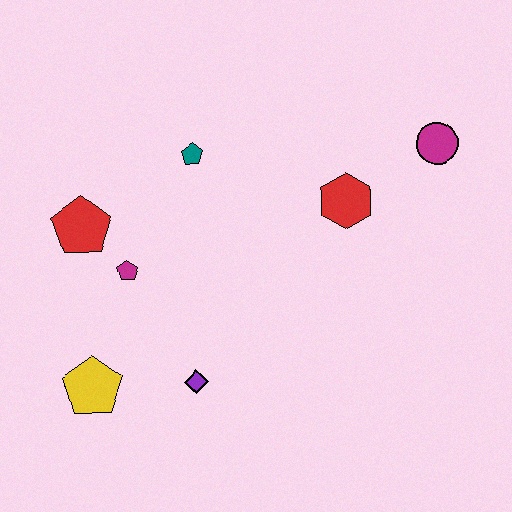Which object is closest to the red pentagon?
The magenta pentagon is closest to the red pentagon.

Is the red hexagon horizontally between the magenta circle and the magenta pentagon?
Yes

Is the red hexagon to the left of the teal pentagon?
No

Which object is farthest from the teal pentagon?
The yellow pentagon is farthest from the teal pentagon.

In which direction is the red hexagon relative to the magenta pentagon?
The red hexagon is to the right of the magenta pentagon.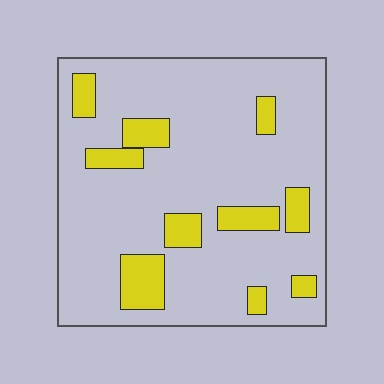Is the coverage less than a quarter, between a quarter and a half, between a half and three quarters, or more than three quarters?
Less than a quarter.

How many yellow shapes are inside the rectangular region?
10.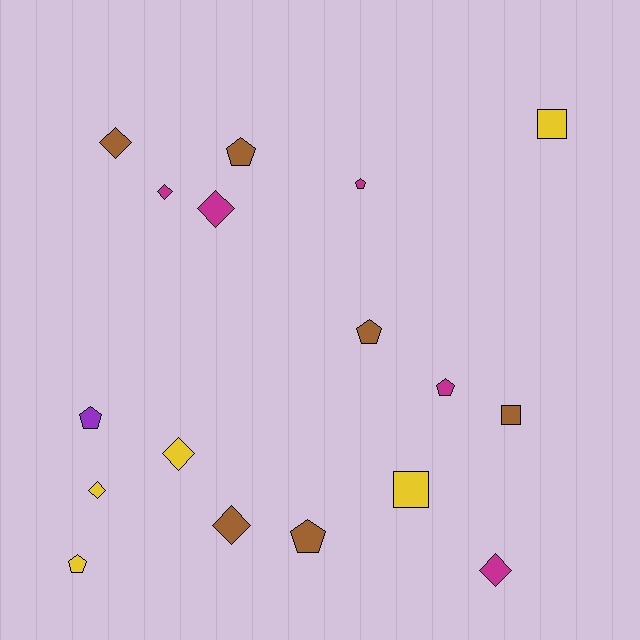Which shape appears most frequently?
Diamond, with 7 objects.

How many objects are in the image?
There are 17 objects.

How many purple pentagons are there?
There is 1 purple pentagon.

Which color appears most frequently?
Brown, with 6 objects.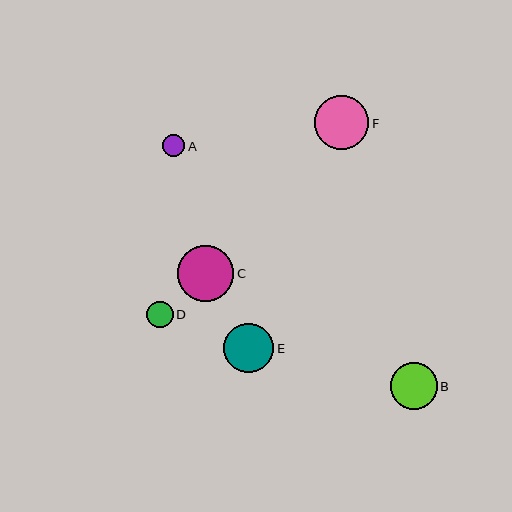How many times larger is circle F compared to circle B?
Circle F is approximately 1.2 times the size of circle B.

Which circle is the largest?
Circle C is the largest with a size of approximately 56 pixels.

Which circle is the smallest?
Circle A is the smallest with a size of approximately 22 pixels.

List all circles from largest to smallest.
From largest to smallest: C, F, E, B, D, A.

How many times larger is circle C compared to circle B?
Circle C is approximately 1.2 times the size of circle B.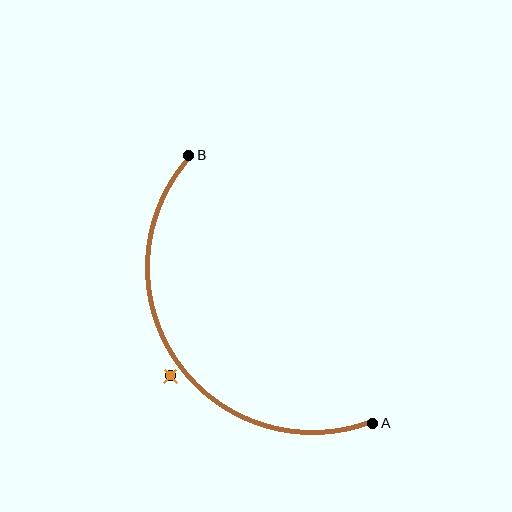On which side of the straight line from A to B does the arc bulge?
The arc bulges below and to the left of the straight line connecting A and B.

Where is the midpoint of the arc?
The arc midpoint is the point on the curve farthest from the straight line joining A and B. It sits below and to the left of that line.